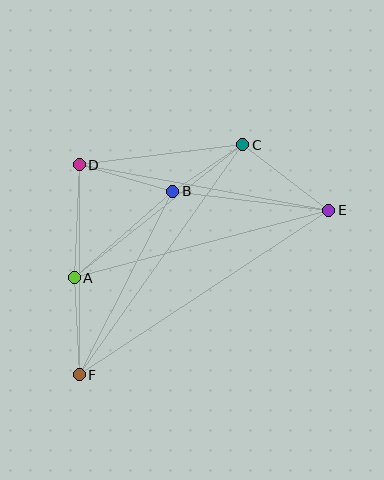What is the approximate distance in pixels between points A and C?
The distance between A and C is approximately 215 pixels.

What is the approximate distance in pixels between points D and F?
The distance between D and F is approximately 210 pixels.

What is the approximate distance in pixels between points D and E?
The distance between D and E is approximately 254 pixels.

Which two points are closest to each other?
Points B and C are closest to each other.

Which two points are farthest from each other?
Points E and F are farthest from each other.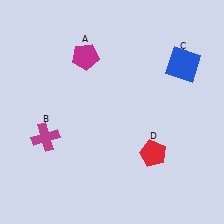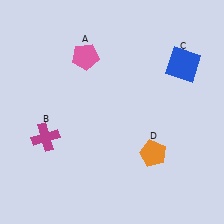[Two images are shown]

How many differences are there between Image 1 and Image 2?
There are 2 differences between the two images.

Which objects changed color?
A changed from magenta to pink. D changed from red to orange.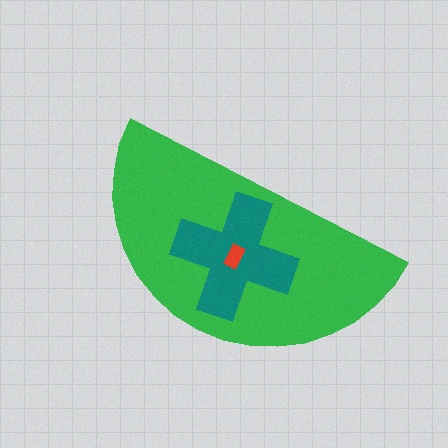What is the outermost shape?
The green semicircle.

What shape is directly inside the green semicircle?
The teal cross.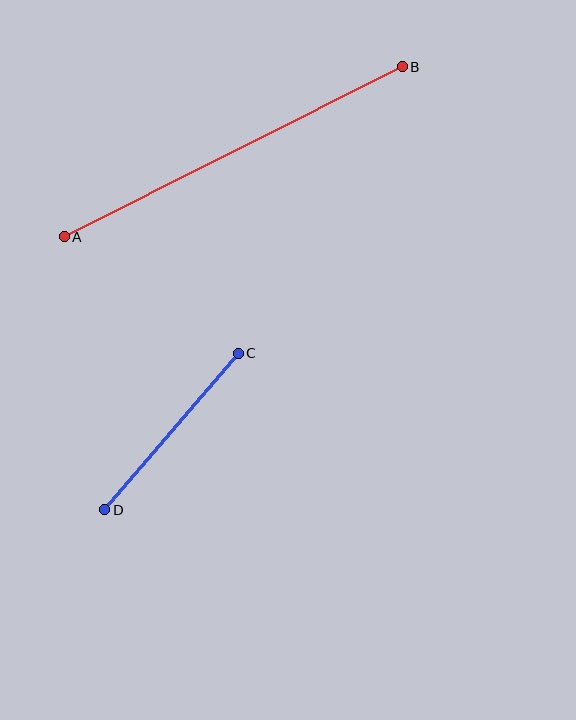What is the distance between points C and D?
The distance is approximately 206 pixels.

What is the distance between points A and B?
The distance is approximately 379 pixels.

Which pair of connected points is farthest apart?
Points A and B are farthest apart.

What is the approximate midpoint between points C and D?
The midpoint is at approximately (171, 432) pixels.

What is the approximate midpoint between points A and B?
The midpoint is at approximately (233, 152) pixels.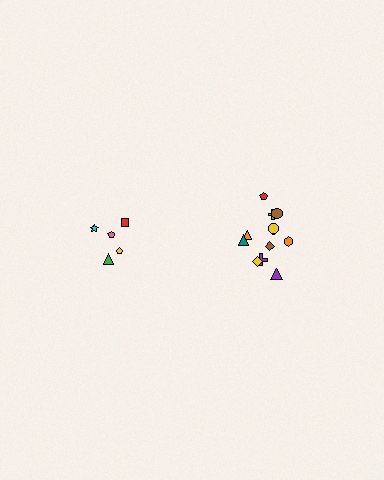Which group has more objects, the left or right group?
The right group.